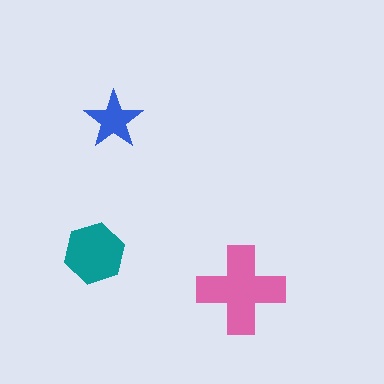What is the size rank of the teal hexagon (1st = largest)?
2nd.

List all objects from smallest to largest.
The blue star, the teal hexagon, the pink cross.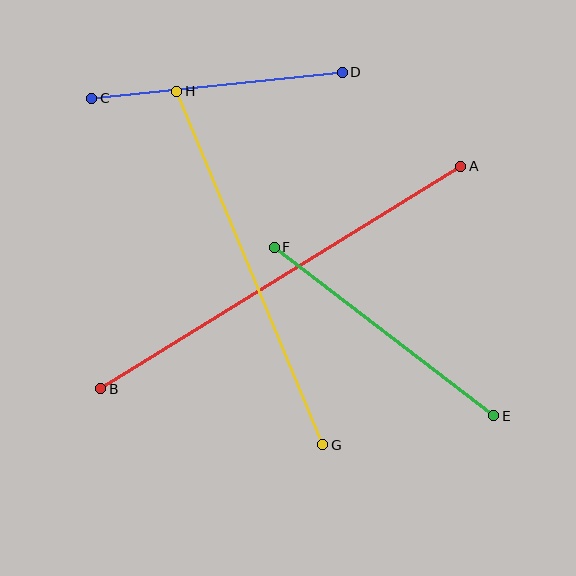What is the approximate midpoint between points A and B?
The midpoint is at approximately (281, 277) pixels.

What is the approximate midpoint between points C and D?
The midpoint is at approximately (217, 85) pixels.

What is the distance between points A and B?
The distance is approximately 423 pixels.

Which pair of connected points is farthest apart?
Points A and B are farthest apart.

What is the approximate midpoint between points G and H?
The midpoint is at approximately (250, 268) pixels.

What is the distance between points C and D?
The distance is approximately 252 pixels.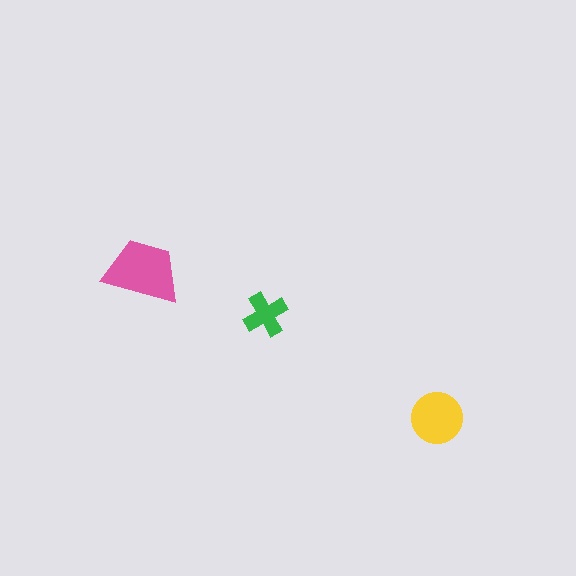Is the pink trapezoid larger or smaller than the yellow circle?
Larger.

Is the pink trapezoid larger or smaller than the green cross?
Larger.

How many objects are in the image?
There are 3 objects in the image.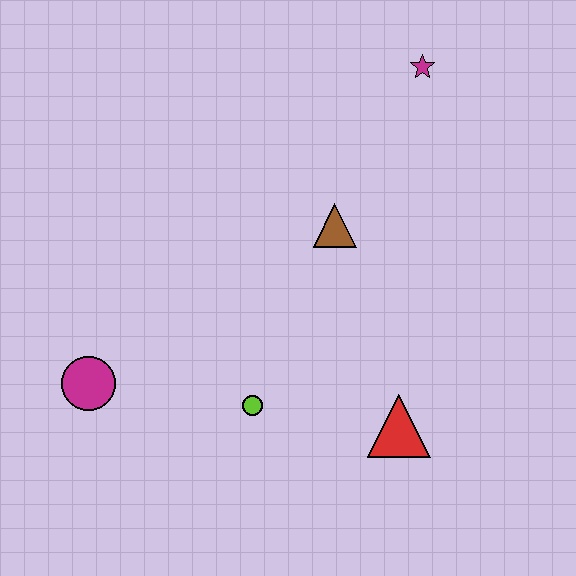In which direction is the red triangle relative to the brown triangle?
The red triangle is below the brown triangle.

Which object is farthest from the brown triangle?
The magenta circle is farthest from the brown triangle.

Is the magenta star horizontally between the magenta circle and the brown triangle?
No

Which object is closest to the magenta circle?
The lime circle is closest to the magenta circle.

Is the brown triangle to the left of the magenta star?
Yes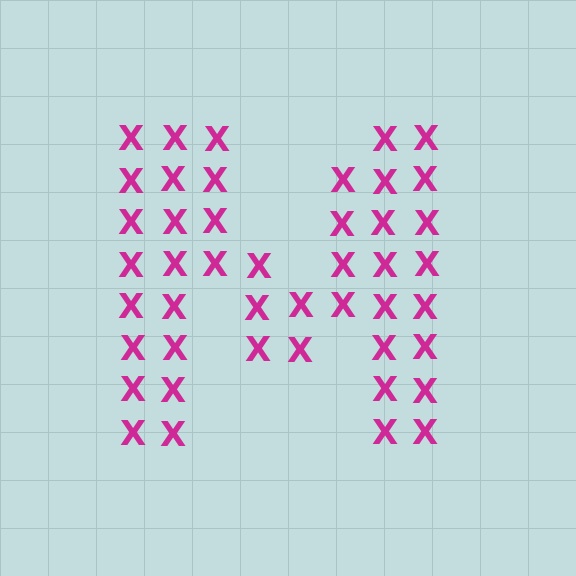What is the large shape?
The large shape is the letter M.